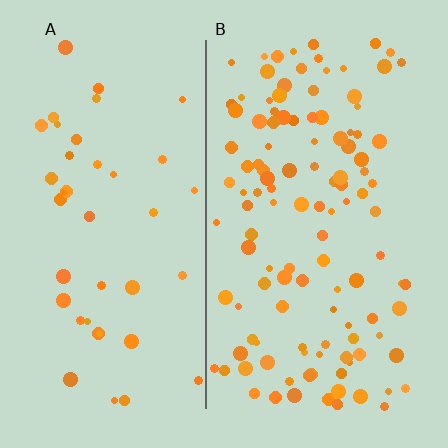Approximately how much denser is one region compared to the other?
Approximately 2.8× — region B over region A.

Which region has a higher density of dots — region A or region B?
B (the right).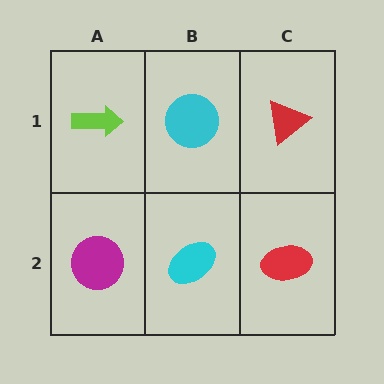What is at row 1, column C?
A red triangle.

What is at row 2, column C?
A red ellipse.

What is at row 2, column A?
A magenta circle.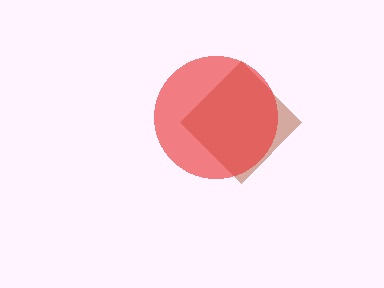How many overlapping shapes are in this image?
There are 2 overlapping shapes in the image.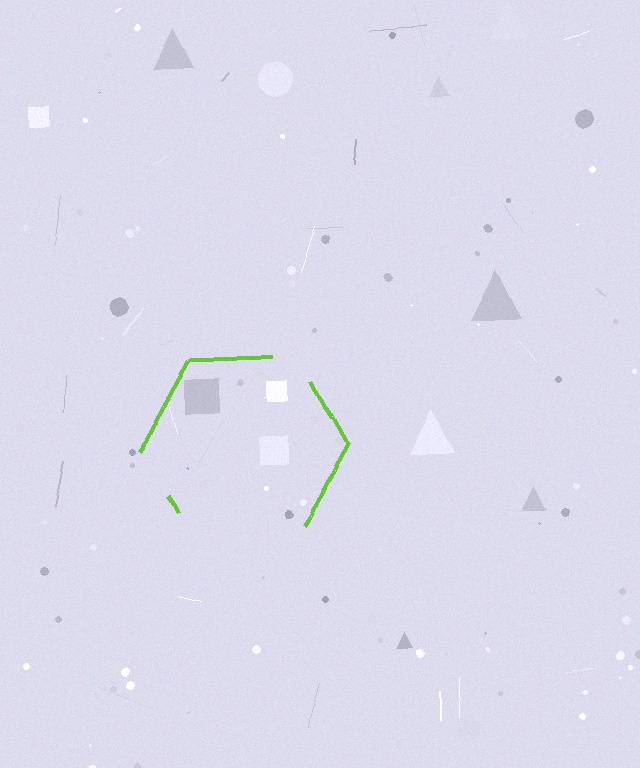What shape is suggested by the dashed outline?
The dashed outline suggests a hexagon.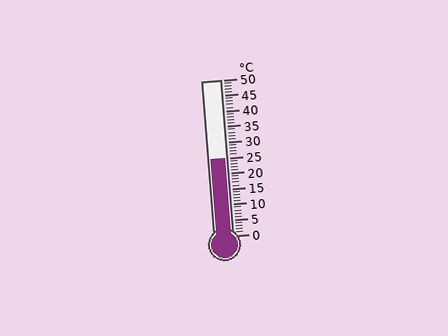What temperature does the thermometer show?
The thermometer shows approximately 25°C.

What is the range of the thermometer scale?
The thermometer scale ranges from 0°C to 50°C.